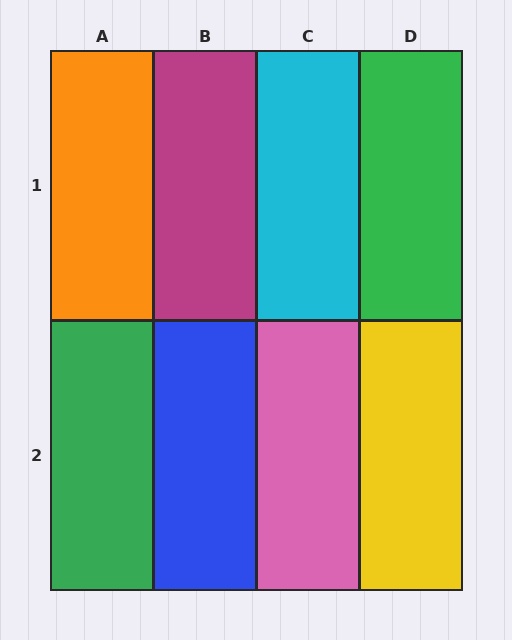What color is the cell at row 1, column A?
Orange.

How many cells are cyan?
1 cell is cyan.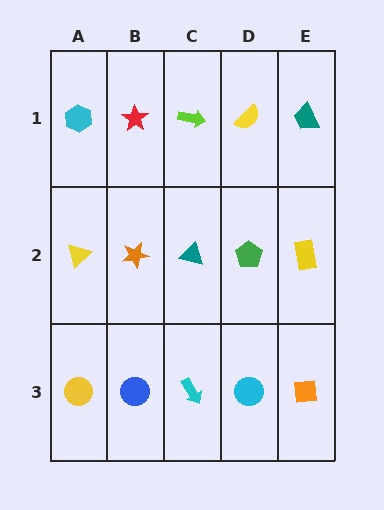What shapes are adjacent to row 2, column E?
A teal trapezoid (row 1, column E), an orange square (row 3, column E), a green pentagon (row 2, column D).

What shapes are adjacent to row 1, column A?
A yellow triangle (row 2, column A), a red star (row 1, column B).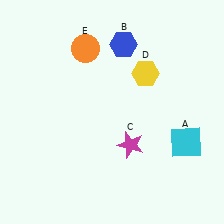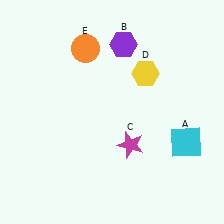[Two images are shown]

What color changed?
The hexagon (B) changed from blue in Image 1 to purple in Image 2.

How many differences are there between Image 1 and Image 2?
There is 1 difference between the two images.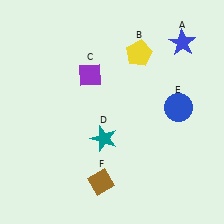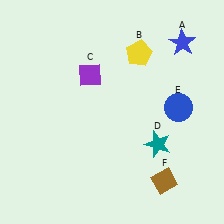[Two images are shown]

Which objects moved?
The objects that moved are: the teal star (D), the brown diamond (F).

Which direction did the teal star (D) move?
The teal star (D) moved right.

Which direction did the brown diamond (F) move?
The brown diamond (F) moved right.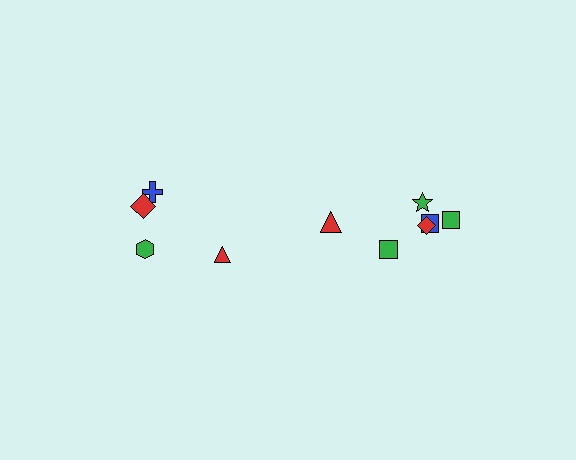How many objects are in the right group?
There are 6 objects.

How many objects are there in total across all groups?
There are 10 objects.